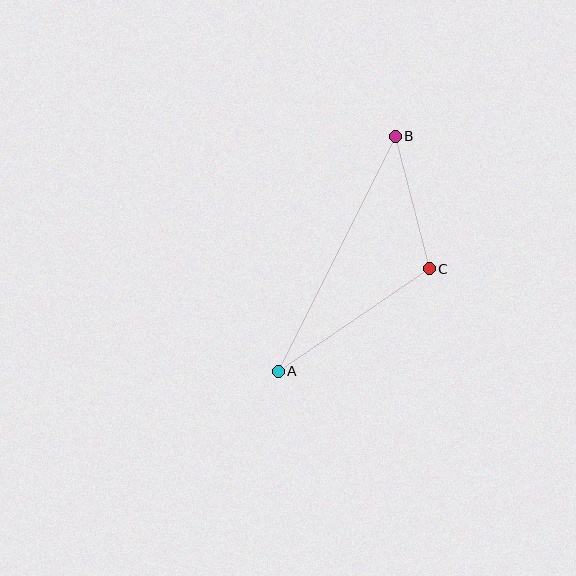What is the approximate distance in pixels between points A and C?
The distance between A and C is approximately 183 pixels.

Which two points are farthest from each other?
Points A and B are farthest from each other.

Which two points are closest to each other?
Points B and C are closest to each other.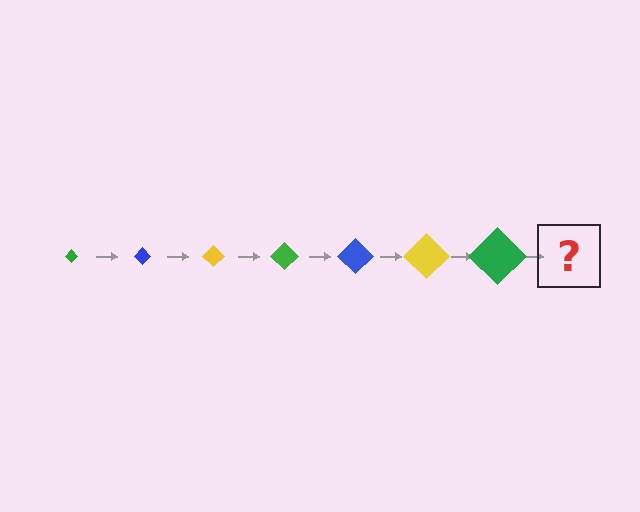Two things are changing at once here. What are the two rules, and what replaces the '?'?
The two rules are that the diamond grows larger each step and the color cycles through green, blue, and yellow. The '?' should be a blue diamond, larger than the previous one.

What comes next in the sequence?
The next element should be a blue diamond, larger than the previous one.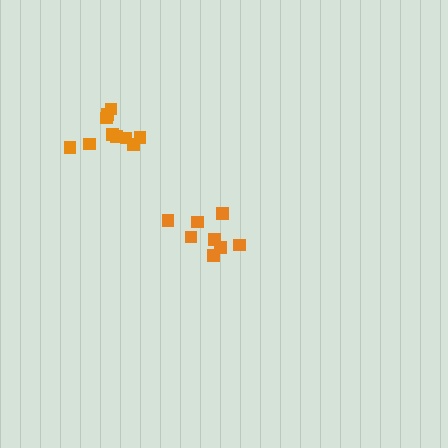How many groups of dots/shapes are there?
There are 2 groups.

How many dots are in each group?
Group 1: 8 dots, Group 2: 10 dots (18 total).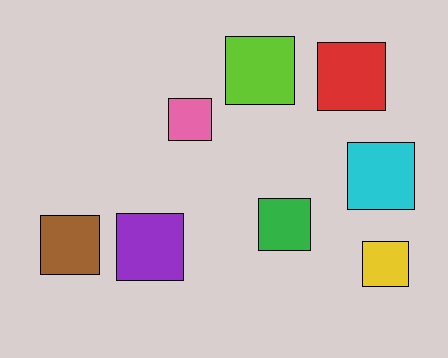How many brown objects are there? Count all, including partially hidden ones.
There is 1 brown object.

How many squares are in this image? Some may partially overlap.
There are 8 squares.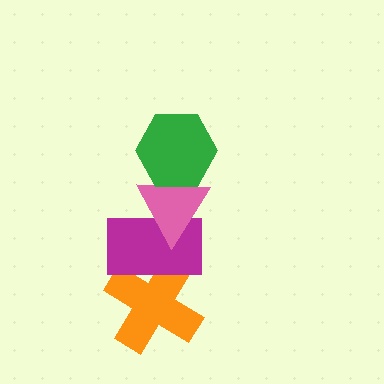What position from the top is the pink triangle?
The pink triangle is 2nd from the top.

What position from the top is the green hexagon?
The green hexagon is 1st from the top.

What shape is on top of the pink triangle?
The green hexagon is on top of the pink triangle.